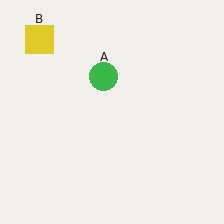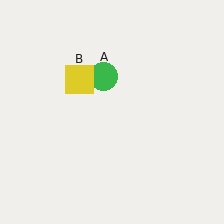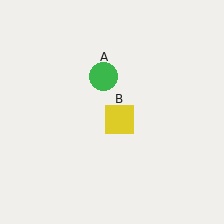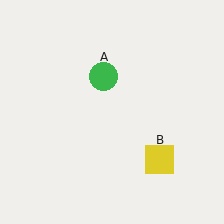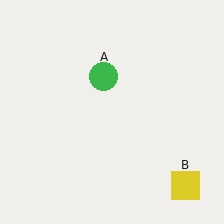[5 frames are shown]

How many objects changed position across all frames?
1 object changed position: yellow square (object B).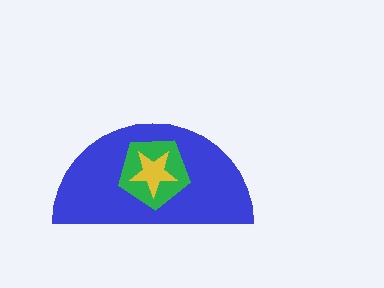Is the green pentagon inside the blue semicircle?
Yes.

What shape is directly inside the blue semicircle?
The green pentagon.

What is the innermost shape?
The yellow star.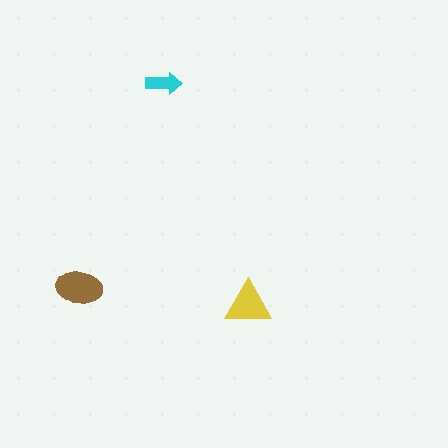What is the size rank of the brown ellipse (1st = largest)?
1st.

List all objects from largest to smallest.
The brown ellipse, the yellow triangle, the cyan arrow.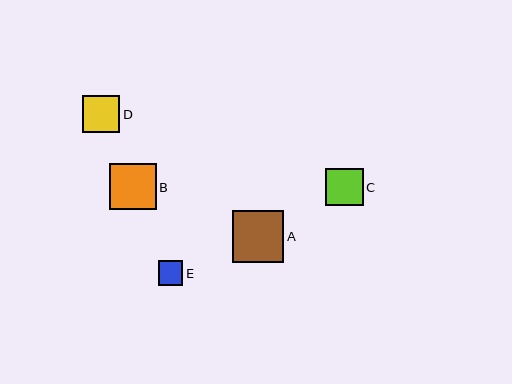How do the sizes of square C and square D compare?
Square C and square D are approximately the same size.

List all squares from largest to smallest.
From largest to smallest: A, B, C, D, E.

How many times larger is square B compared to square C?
Square B is approximately 1.2 times the size of square C.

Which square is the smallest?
Square E is the smallest with a size of approximately 25 pixels.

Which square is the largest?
Square A is the largest with a size of approximately 51 pixels.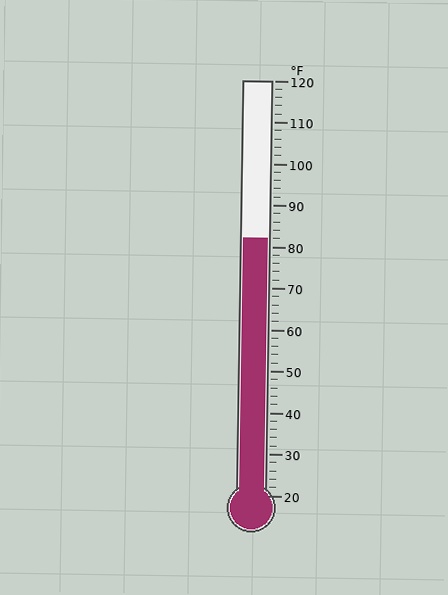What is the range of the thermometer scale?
The thermometer scale ranges from 20°F to 120°F.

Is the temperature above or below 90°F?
The temperature is below 90°F.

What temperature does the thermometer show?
The thermometer shows approximately 82°F.